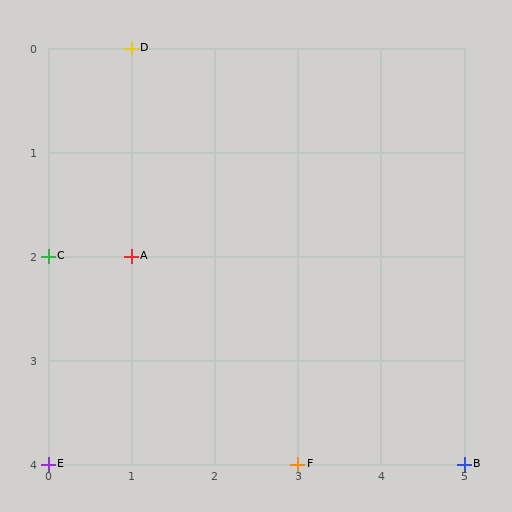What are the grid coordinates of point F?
Point F is at grid coordinates (3, 4).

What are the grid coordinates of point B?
Point B is at grid coordinates (5, 4).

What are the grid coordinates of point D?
Point D is at grid coordinates (1, 0).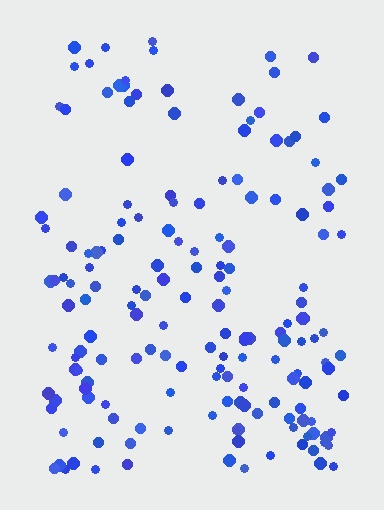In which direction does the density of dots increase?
From top to bottom, with the bottom side densest.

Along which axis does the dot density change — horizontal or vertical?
Vertical.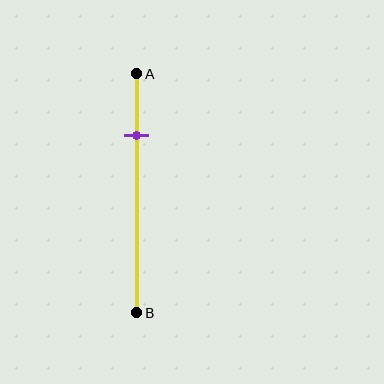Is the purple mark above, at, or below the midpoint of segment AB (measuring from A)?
The purple mark is above the midpoint of segment AB.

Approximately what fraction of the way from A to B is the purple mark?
The purple mark is approximately 25% of the way from A to B.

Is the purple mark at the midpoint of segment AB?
No, the mark is at about 25% from A, not at the 50% midpoint.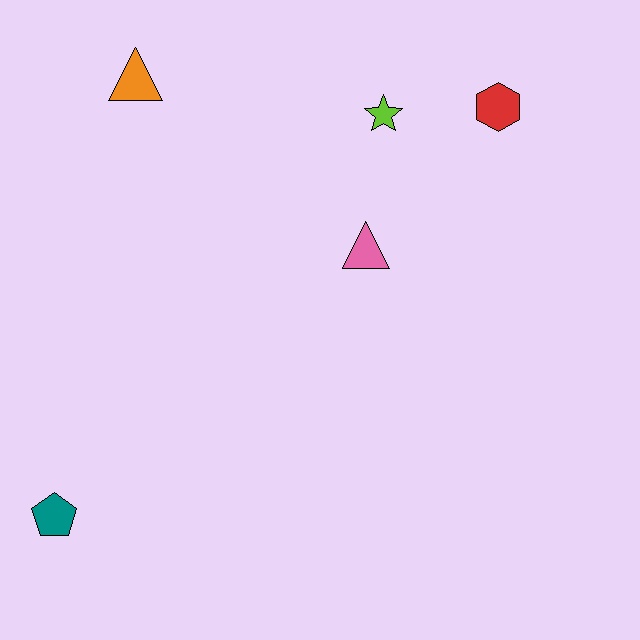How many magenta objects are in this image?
There are no magenta objects.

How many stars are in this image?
There is 1 star.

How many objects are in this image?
There are 5 objects.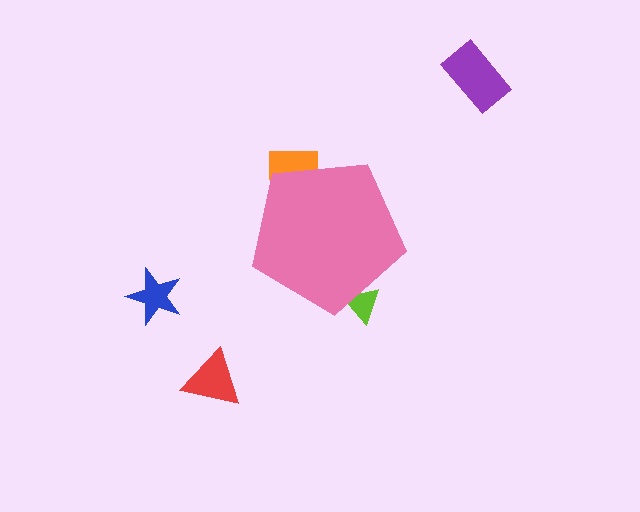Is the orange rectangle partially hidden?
Yes, the orange rectangle is partially hidden behind the pink pentagon.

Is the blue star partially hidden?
No, the blue star is fully visible.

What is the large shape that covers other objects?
A pink pentagon.